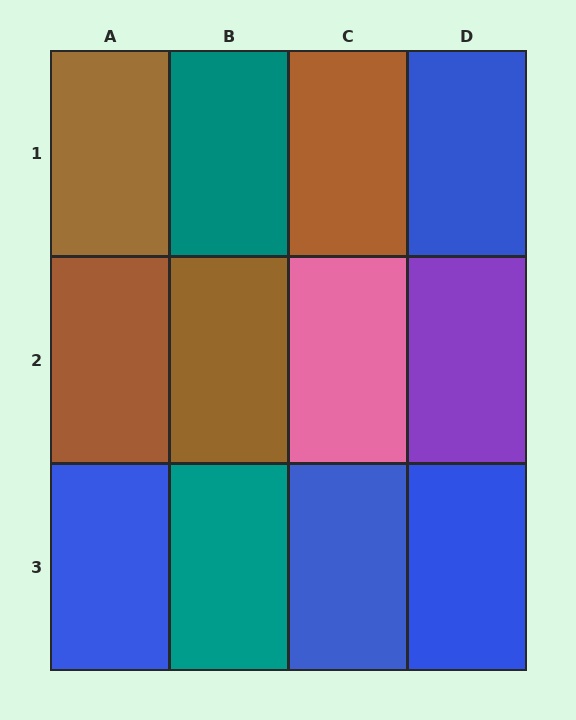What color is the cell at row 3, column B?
Teal.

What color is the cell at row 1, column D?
Blue.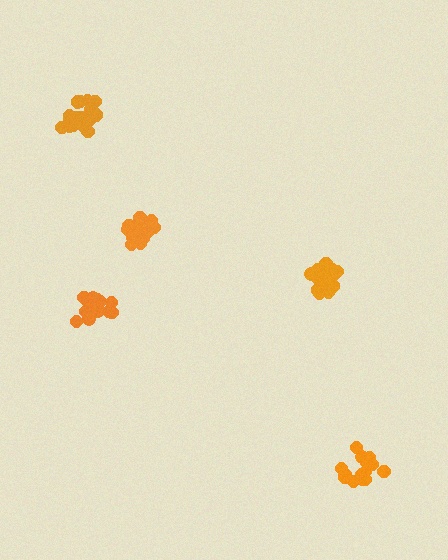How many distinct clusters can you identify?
There are 5 distinct clusters.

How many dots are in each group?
Group 1: 18 dots, Group 2: 19 dots, Group 3: 16 dots, Group 4: 17 dots, Group 5: 17 dots (87 total).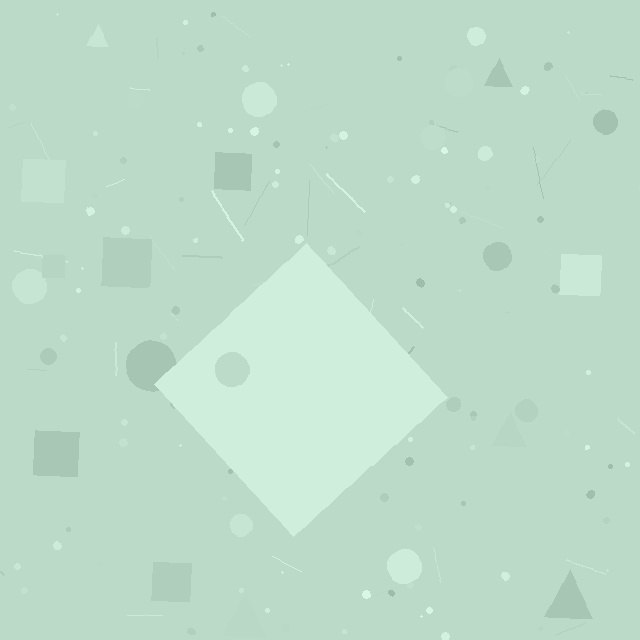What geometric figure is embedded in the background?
A diamond is embedded in the background.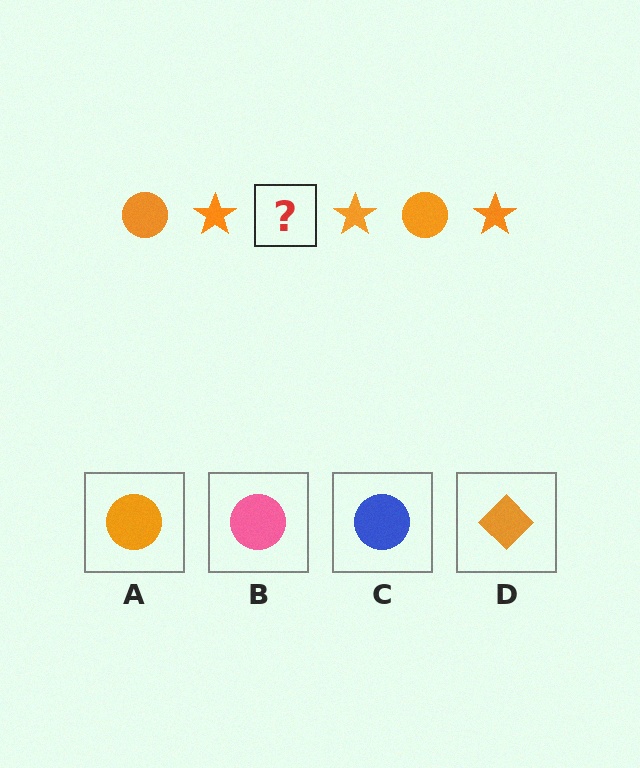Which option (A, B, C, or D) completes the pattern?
A.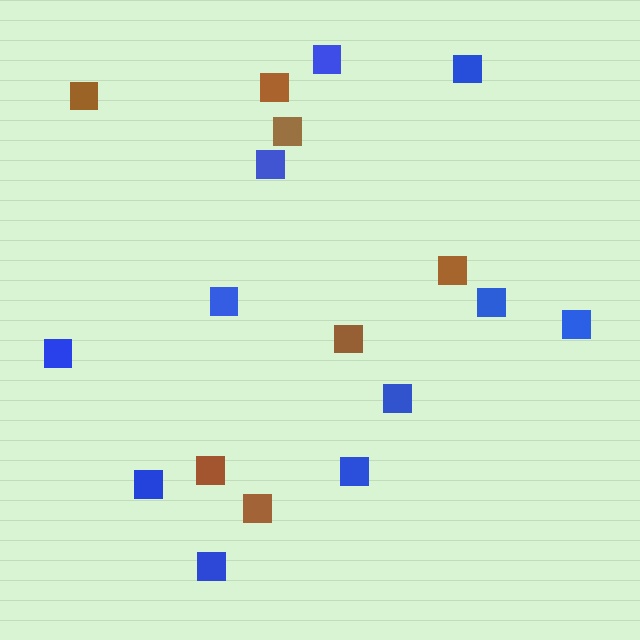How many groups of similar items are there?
There are 2 groups: one group of brown squares (7) and one group of blue squares (11).